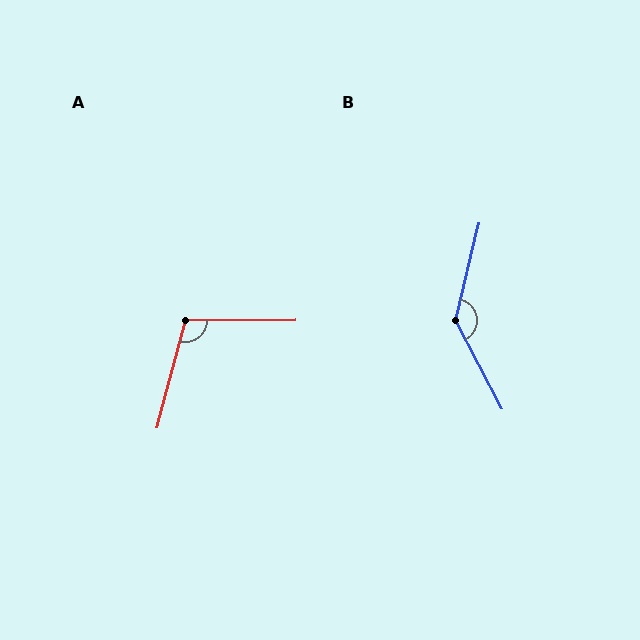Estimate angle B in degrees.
Approximately 139 degrees.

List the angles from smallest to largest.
A (105°), B (139°).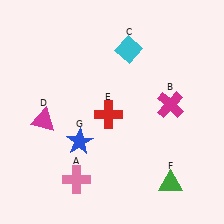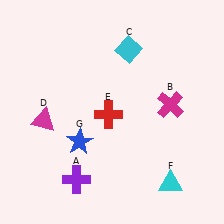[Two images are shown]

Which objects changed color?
A changed from pink to purple. F changed from green to cyan.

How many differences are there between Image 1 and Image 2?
There are 2 differences between the two images.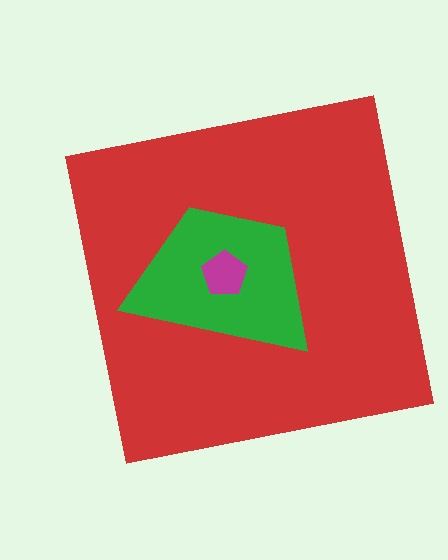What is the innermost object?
The magenta pentagon.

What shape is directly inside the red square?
The green trapezoid.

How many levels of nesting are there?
3.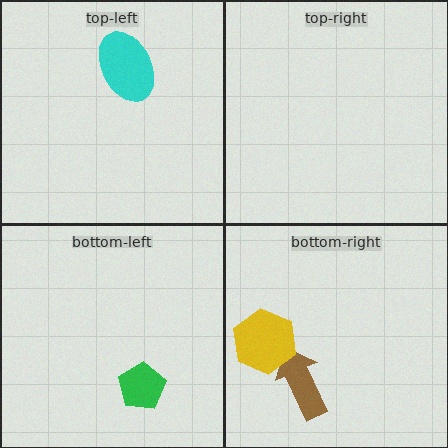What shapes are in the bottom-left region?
The green pentagon.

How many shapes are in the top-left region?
1.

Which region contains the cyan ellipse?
The top-left region.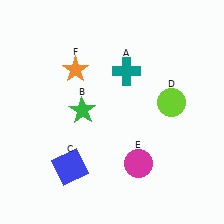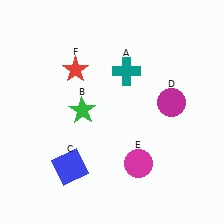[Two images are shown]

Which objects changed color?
D changed from lime to magenta. F changed from orange to red.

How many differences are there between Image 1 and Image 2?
There are 2 differences between the two images.